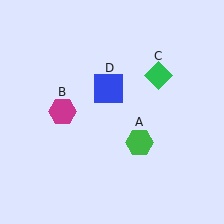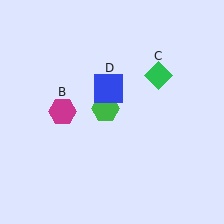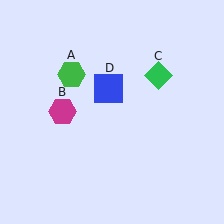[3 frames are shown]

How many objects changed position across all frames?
1 object changed position: green hexagon (object A).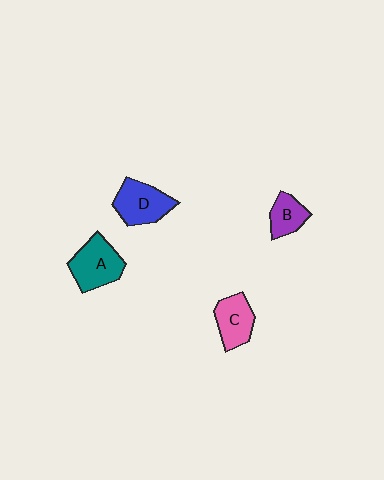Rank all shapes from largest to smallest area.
From largest to smallest: A (teal), D (blue), C (pink), B (purple).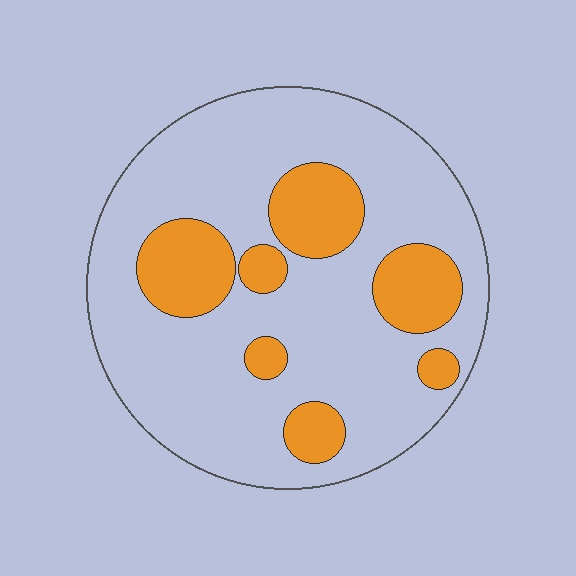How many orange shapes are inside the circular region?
7.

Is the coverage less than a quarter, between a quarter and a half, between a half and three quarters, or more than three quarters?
Less than a quarter.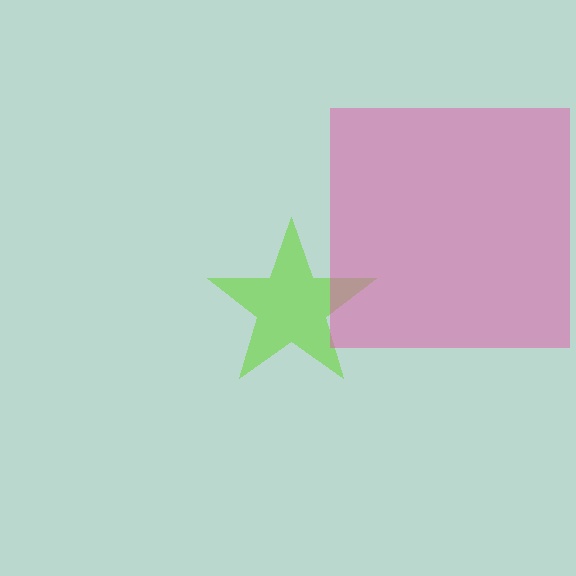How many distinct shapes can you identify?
There are 2 distinct shapes: a lime star, a pink square.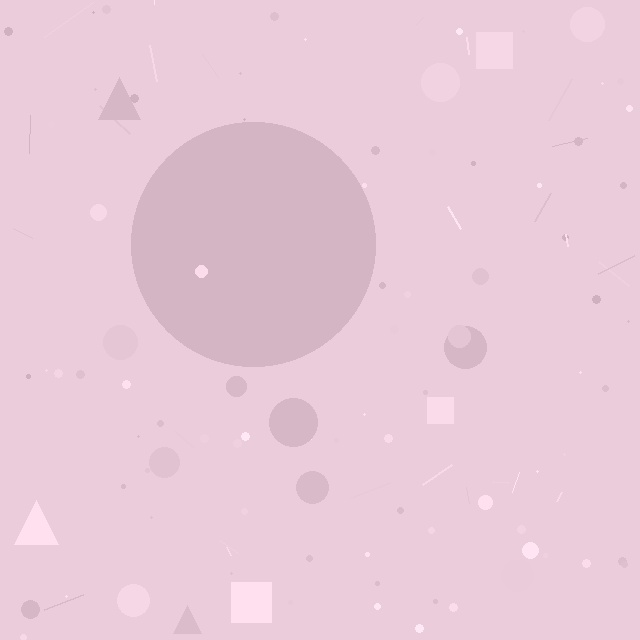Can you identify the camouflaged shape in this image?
The camouflaged shape is a circle.